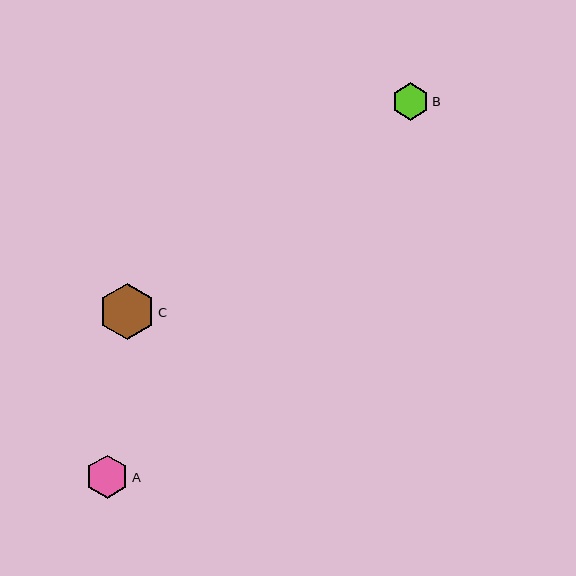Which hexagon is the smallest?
Hexagon B is the smallest with a size of approximately 38 pixels.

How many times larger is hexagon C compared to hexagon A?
Hexagon C is approximately 1.3 times the size of hexagon A.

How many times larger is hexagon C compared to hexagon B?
Hexagon C is approximately 1.5 times the size of hexagon B.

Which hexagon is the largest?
Hexagon C is the largest with a size of approximately 56 pixels.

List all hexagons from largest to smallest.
From largest to smallest: C, A, B.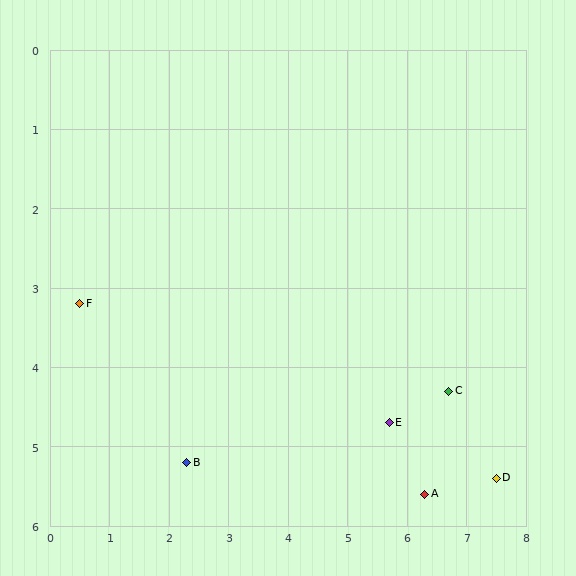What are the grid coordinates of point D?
Point D is at approximately (7.5, 5.4).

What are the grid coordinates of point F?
Point F is at approximately (0.5, 3.2).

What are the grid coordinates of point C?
Point C is at approximately (6.7, 4.3).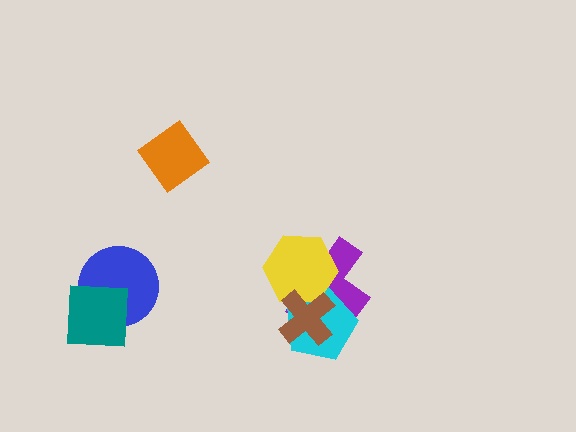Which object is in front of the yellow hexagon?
The brown cross is in front of the yellow hexagon.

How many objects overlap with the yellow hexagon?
3 objects overlap with the yellow hexagon.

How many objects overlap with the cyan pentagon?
3 objects overlap with the cyan pentagon.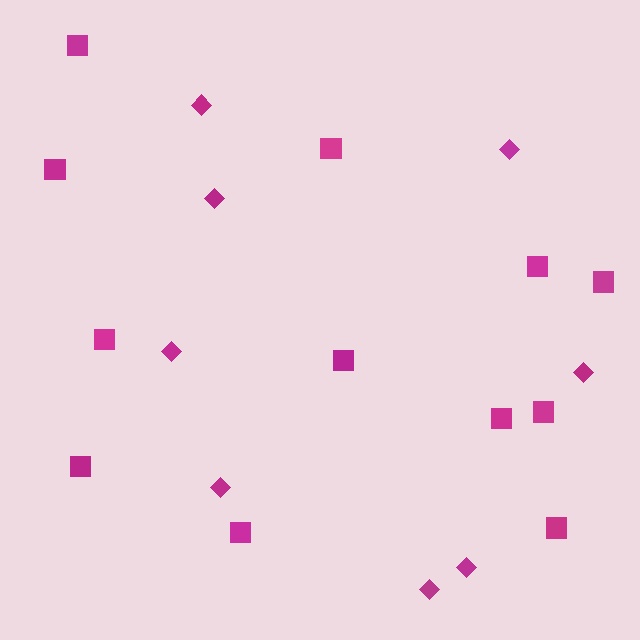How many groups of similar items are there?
There are 2 groups: one group of squares (12) and one group of diamonds (8).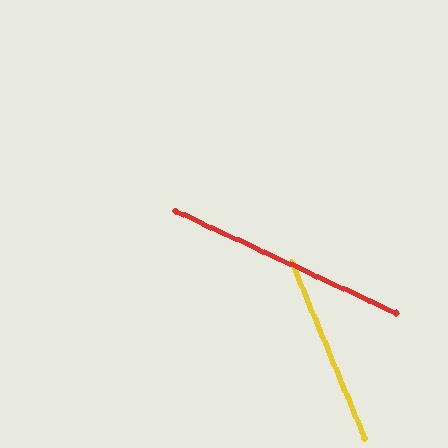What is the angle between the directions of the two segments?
Approximately 43 degrees.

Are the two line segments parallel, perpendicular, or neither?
Neither parallel nor perpendicular — they differ by about 43°.